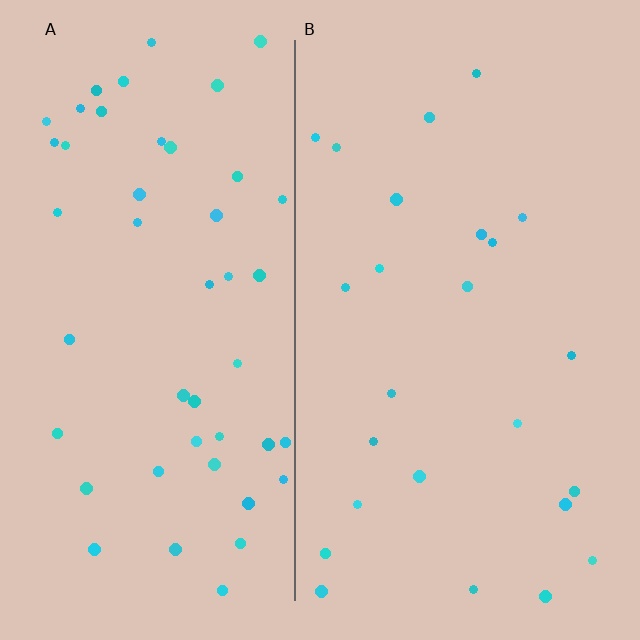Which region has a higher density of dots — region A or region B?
A (the left).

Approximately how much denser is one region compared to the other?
Approximately 2.0× — region A over region B.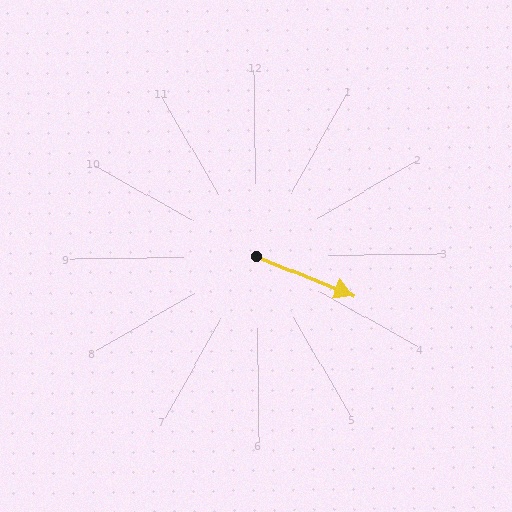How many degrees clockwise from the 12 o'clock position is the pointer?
Approximately 113 degrees.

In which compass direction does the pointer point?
Southeast.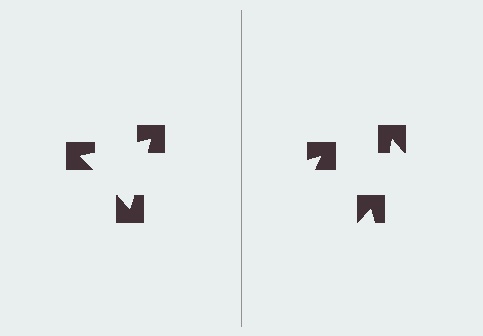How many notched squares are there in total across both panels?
6 — 3 on each side.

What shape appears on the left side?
An illusory triangle.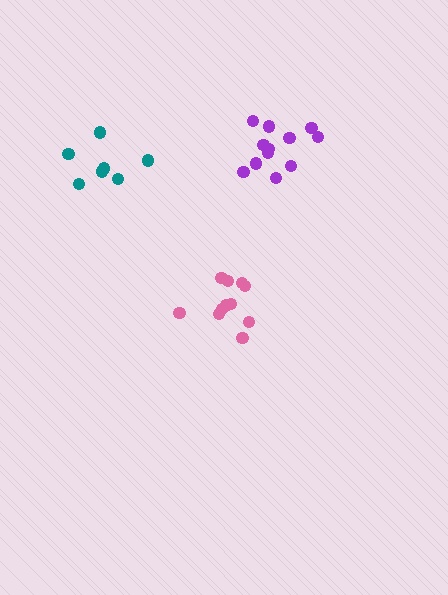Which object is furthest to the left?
The teal cluster is leftmost.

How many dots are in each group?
Group 1: 7 dots, Group 2: 11 dots, Group 3: 12 dots (30 total).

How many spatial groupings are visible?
There are 3 spatial groupings.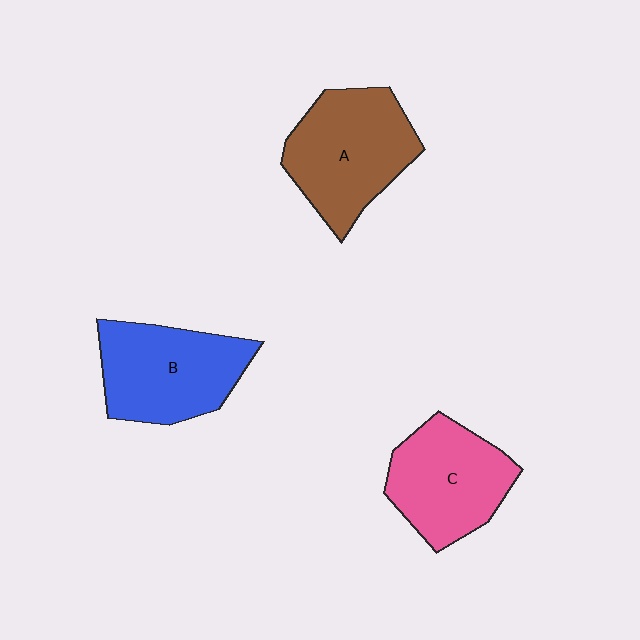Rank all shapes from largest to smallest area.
From largest to smallest: A (brown), B (blue), C (pink).